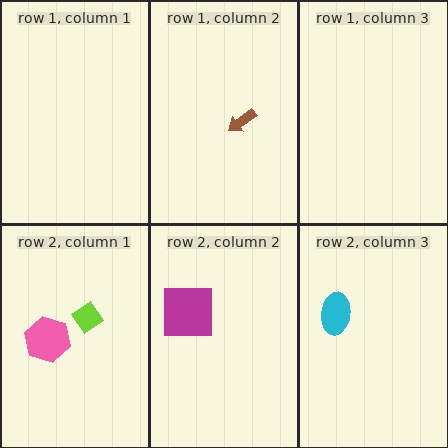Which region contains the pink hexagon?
The row 2, column 1 region.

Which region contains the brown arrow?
The row 1, column 2 region.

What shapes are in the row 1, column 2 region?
The brown arrow.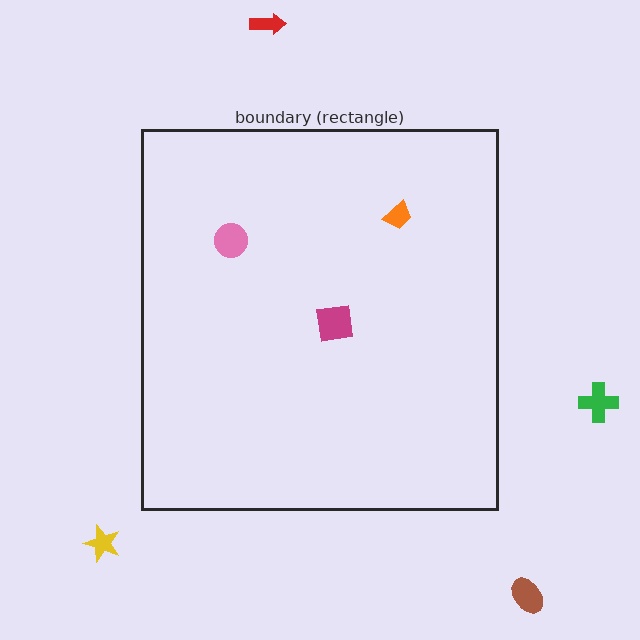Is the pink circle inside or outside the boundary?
Inside.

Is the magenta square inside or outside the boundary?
Inside.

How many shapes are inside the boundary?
3 inside, 4 outside.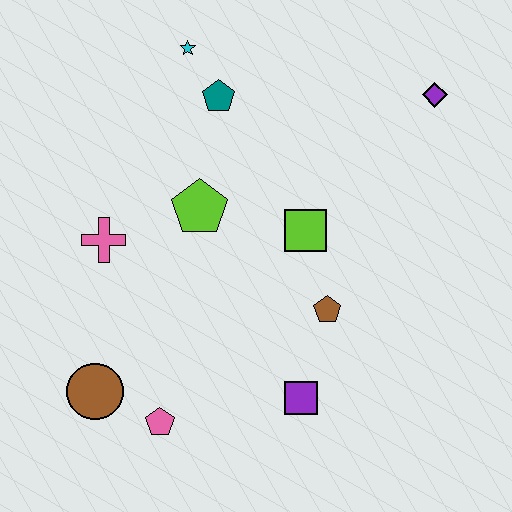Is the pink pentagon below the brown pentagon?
Yes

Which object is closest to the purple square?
The brown pentagon is closest to the purple square.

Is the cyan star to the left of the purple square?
Yes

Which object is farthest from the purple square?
The cyan star is farthest from the purple square.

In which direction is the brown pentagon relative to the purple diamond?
The brown pentagon is below the purple diamond.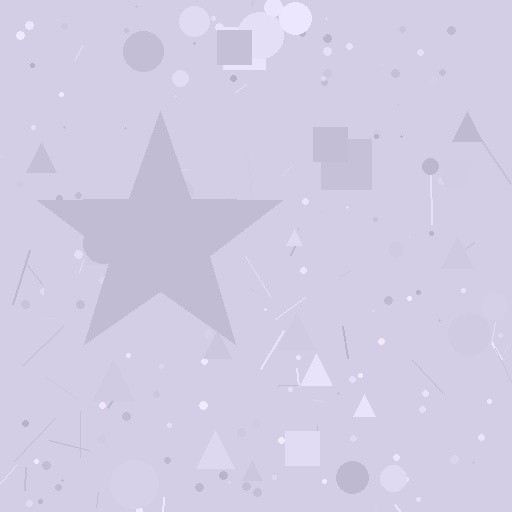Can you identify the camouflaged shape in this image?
The camouflaged shape is a star.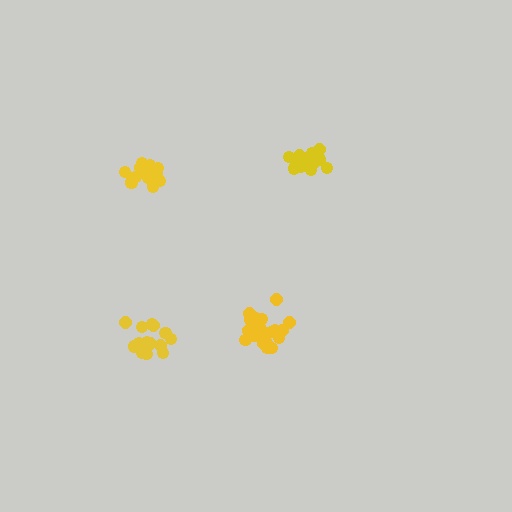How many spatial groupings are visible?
There are 4 spatial groupings.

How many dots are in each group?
Group 1: 20 dots, Group 2: 15 dots, Group 3: 16 dots, Group 4: 16 dots (67 total).